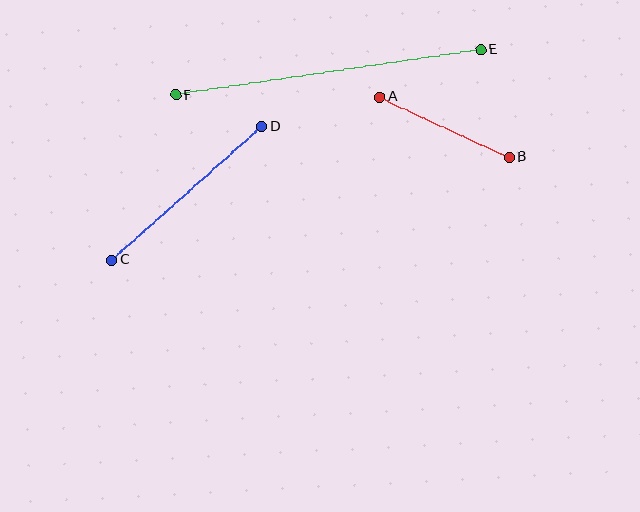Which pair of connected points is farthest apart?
Points E and F are farthest apart.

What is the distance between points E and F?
The distance is approximately 308 pixels.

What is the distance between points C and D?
The distance is approximately 201 pixels.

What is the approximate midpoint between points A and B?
The midpoint is at approximately (444, 127) pixels.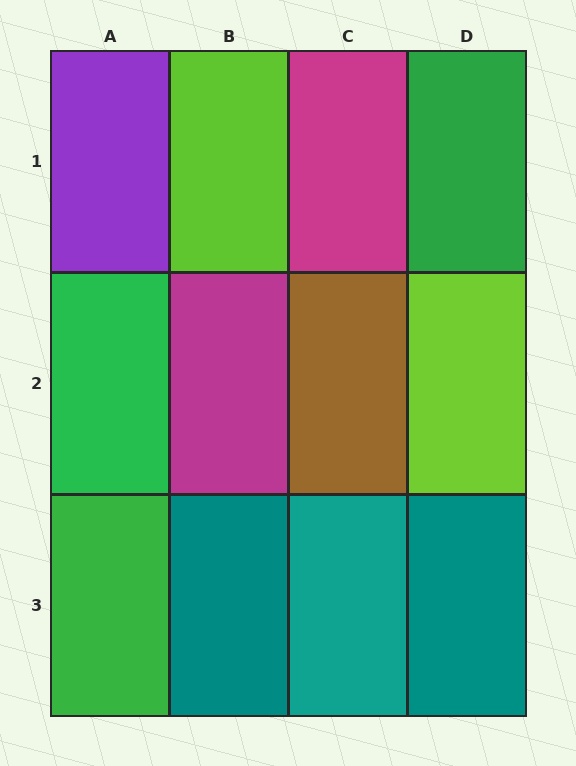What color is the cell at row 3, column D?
Teal.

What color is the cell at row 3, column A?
Green.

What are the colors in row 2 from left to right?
Green, magenta, brown, lime.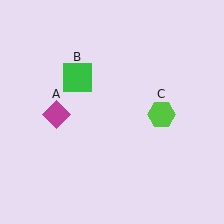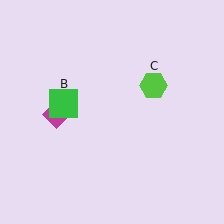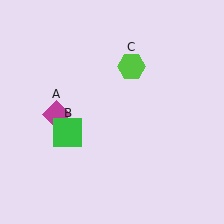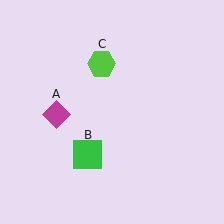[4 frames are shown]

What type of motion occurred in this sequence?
The green square (object B), lime hexagon (object C) rotated counterclockwise around the center of the scene.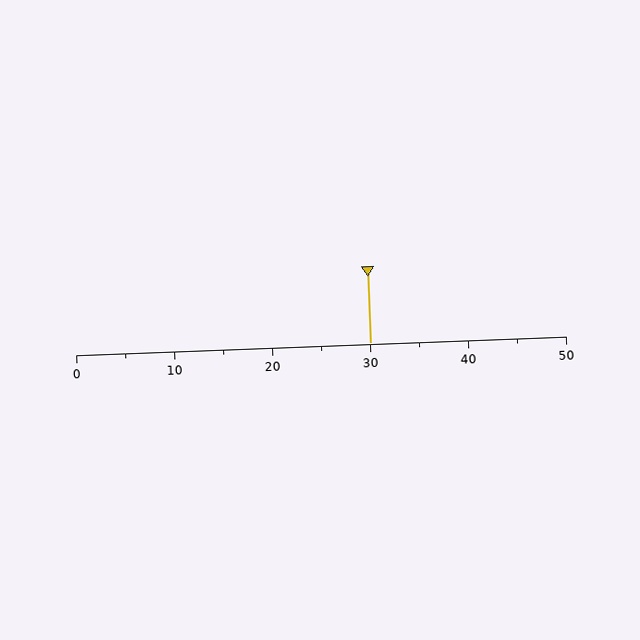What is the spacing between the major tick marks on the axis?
The major ticks are spaced 10 apart.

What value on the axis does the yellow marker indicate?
The marker indicates approximately 30.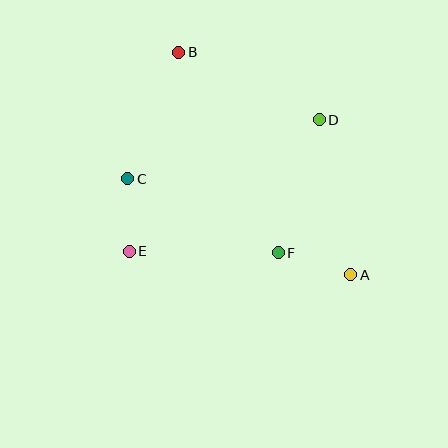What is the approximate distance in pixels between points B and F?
The distance between B and F is approximately 224 pixels.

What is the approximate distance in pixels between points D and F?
The distance between D and F is approximately 139 pixels.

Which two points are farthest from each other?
Points A and B are farthest from each other.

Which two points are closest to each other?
Points C and E are closest to each other.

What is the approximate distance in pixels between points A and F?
The distance between A and F is approximately 76 pixels.